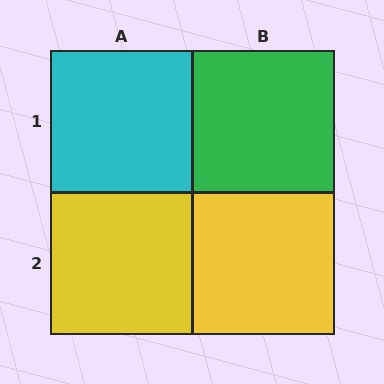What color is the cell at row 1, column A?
Cyan.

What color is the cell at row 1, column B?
Green.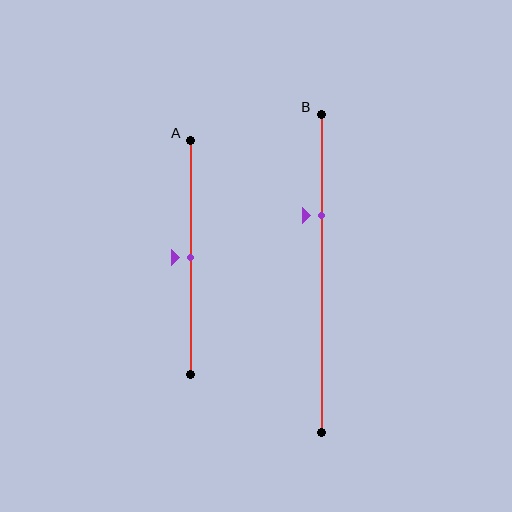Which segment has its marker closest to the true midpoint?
Segment A has its marker closest to the true midpoint.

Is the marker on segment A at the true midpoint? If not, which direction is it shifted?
Yes, the marker on segment A is at the true midpoint.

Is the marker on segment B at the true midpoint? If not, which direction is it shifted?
No, the marker on segment B is shifted upward by about 18% of the segment length.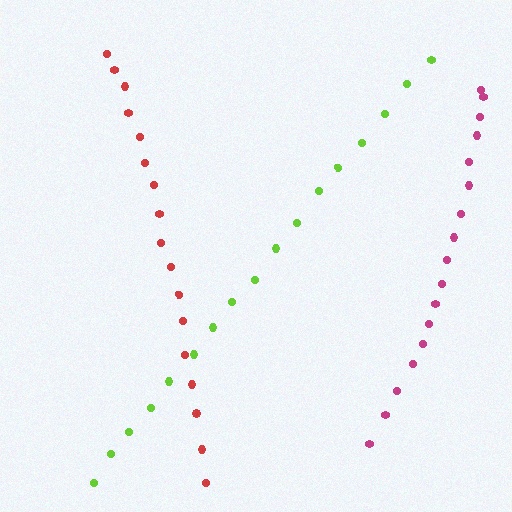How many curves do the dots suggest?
There are 3 distinct paths.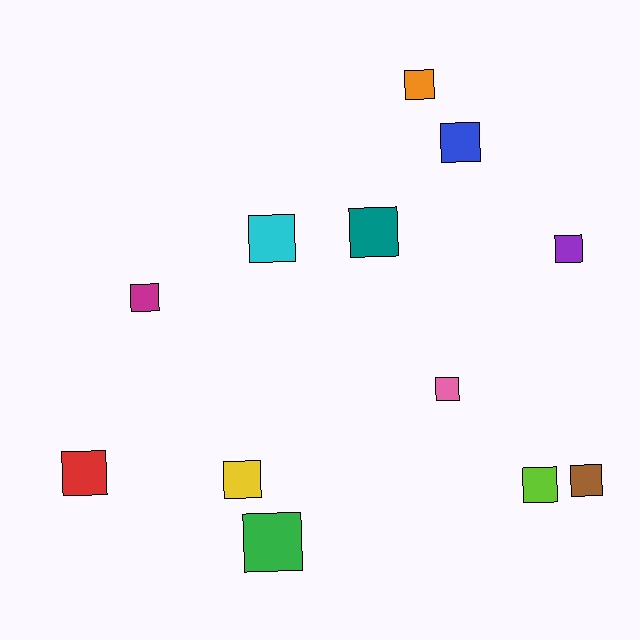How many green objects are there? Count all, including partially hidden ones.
There is 1 green object.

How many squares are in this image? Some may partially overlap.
There are 12 squares.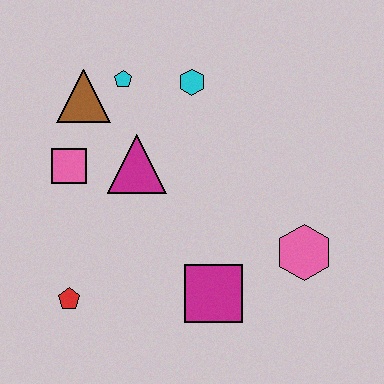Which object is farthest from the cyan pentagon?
The pink hexagon is farthest from the cyan pentagon.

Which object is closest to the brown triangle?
The cyan pentagon is closest to the brown triangle.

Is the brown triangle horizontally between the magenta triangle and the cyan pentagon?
No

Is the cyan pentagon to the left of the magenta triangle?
Yes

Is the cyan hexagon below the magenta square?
No